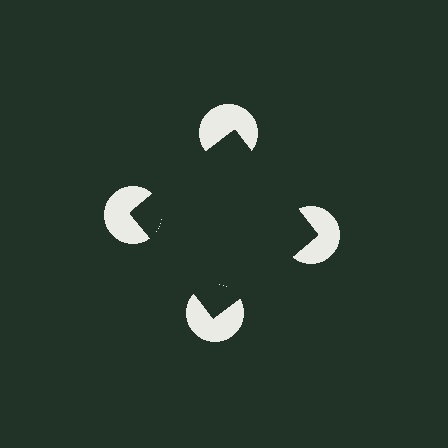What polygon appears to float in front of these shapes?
An illusory square — its edges are inferred from the aligned wedge cuts in the pac-man discs, not physically drawn.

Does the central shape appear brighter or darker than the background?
It typically appears slightly darker than the background, even though no actual brightness change is drawn.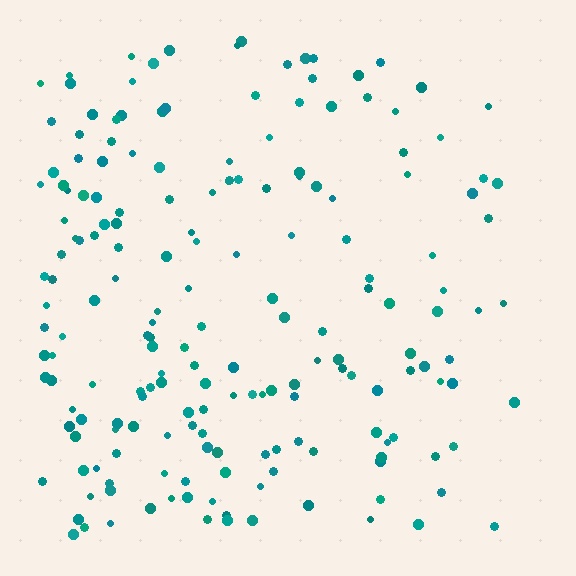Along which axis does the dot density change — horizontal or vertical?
Horizontal.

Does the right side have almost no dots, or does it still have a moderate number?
Still a moderate number, just noticeably fewer than the left.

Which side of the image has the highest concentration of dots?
The left.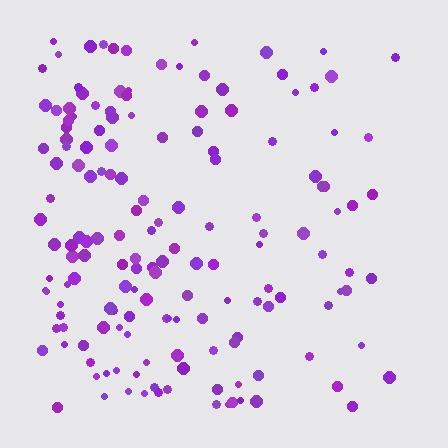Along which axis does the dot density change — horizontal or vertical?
Horizontal.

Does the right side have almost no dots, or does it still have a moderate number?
Still a moderate number, just noticeably fewer than the left.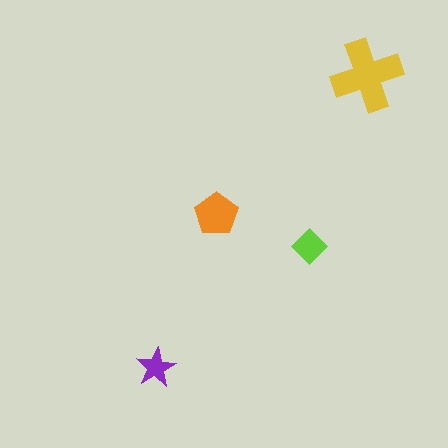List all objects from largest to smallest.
The yellow cross, the orange pentagon, the lime diamond, the purple star.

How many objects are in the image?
There are 4 objects in the image.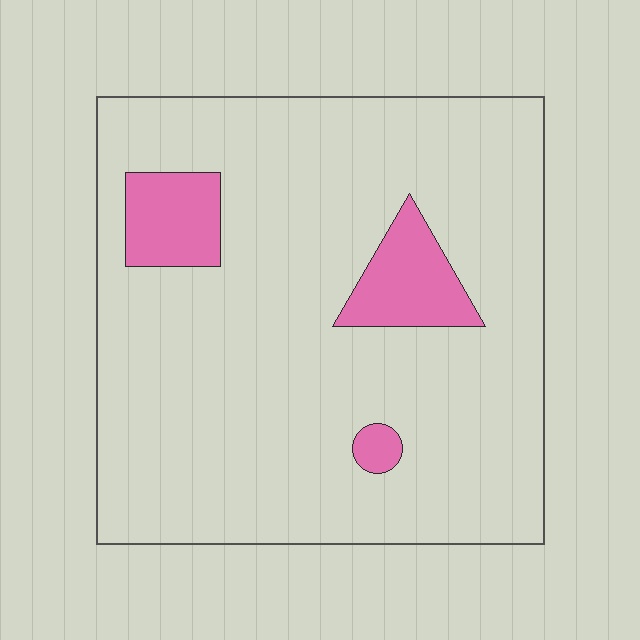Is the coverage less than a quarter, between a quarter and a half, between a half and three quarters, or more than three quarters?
Less than a quarter.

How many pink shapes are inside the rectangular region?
3.